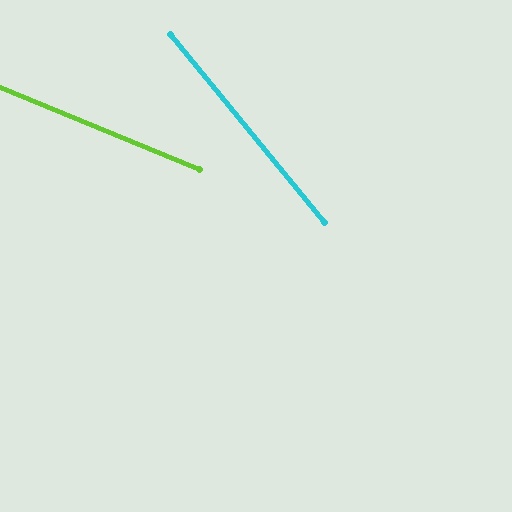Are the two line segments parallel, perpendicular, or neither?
Neither parallel nor perpendicular — they differ by about 29°.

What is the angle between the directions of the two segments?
Approximately 29 degrees.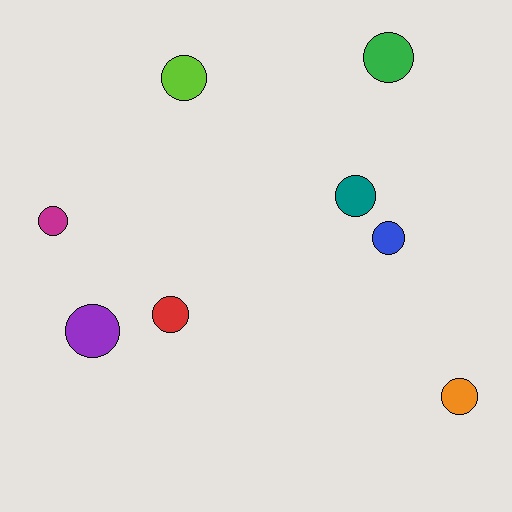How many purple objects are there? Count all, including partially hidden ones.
There is 1 purple object.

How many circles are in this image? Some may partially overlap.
There are 8 circles.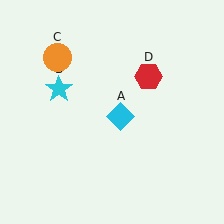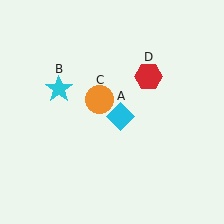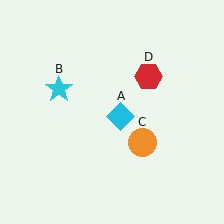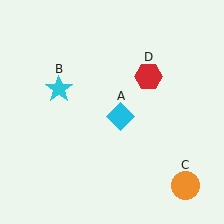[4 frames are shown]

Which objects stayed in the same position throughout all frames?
Cyan diamond (object A) and cyan star (object B) and red hexagon (object D) remained stationary.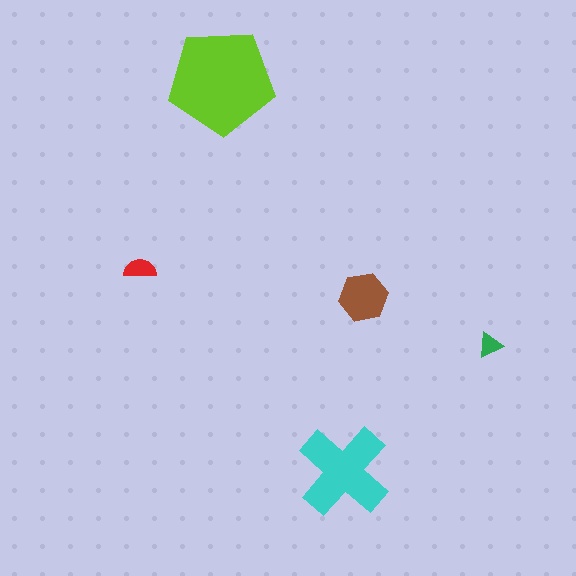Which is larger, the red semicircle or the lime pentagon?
The lime pentagon.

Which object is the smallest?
The green triangle.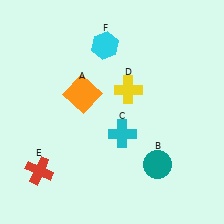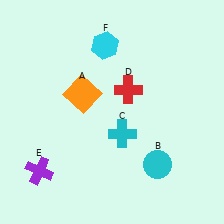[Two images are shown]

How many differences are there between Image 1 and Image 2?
There are 3 differences between the two images.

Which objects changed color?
B changed from teal to cyan. D changed from yellow to red. E changed from red to purple.